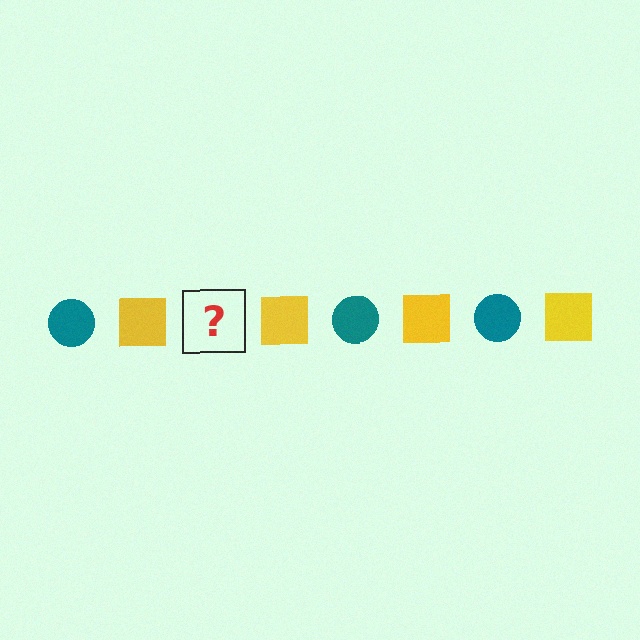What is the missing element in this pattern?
The missing element is a teal circle.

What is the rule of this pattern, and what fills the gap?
The rule is that the pattern alternates between teal circle and yellow square. The gap should be filled with a teal circle.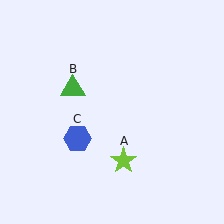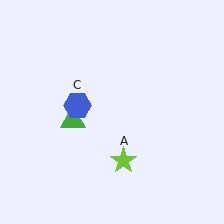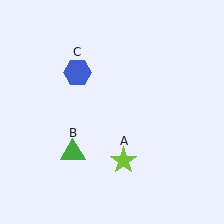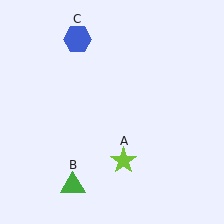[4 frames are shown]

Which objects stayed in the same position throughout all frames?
Lime star (object A) remained stationary.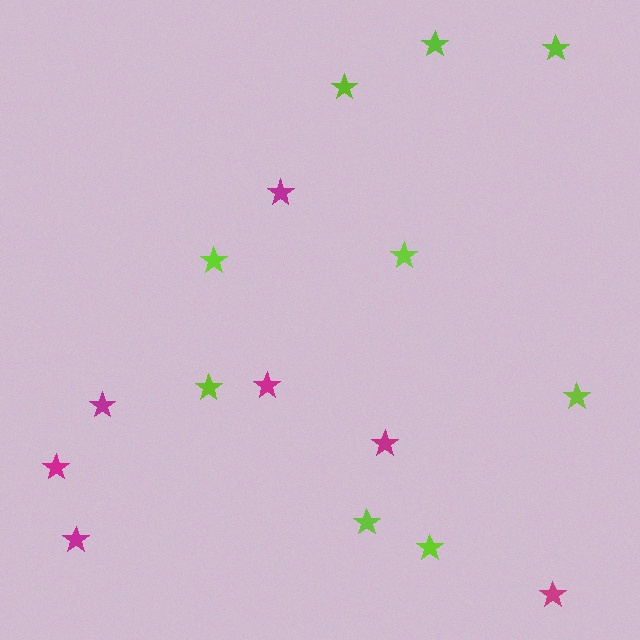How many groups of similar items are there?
There are 2 groups: one group of magenta stars (7) and one group of lime stars (9).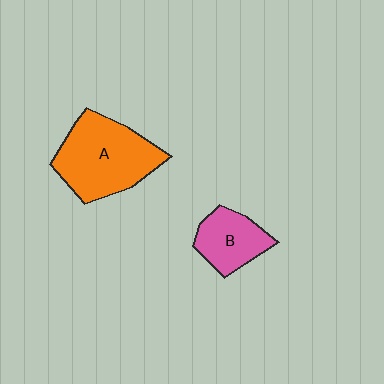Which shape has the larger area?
Shape A (orange).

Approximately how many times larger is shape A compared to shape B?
Approximately 1.9 times.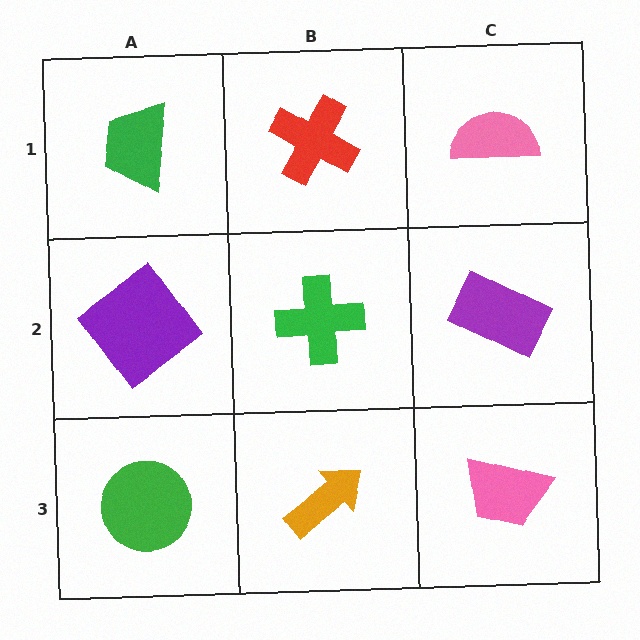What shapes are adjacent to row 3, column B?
A green cross (row 2, column B), a green circle (row 3, column A), a pink trapezoid (row 3, column C).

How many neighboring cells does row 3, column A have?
2.